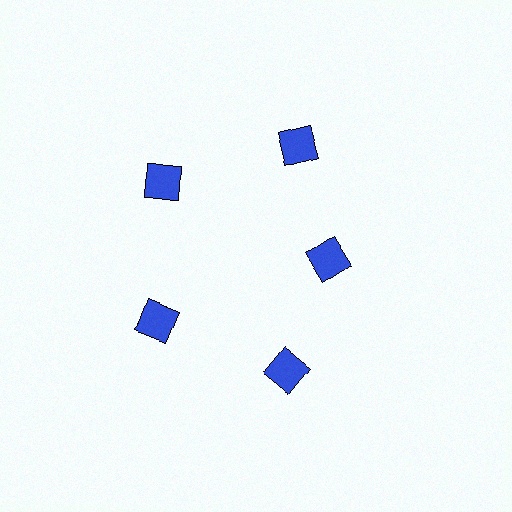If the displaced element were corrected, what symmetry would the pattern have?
It would have 5-fold rotational symmetry — the pattern would map onto itself every 72 degrees.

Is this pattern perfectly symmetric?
No. The 5 blue squares are arranged in a ring, but one element near the 3 o'clock position is pulled inward toward the center, breaking the 5-fold rotational symmetry.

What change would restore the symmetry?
The symmetry would be restored by moving it outward, back onto the ring so that all 5 squares sit at equal angles and equal distance from the center.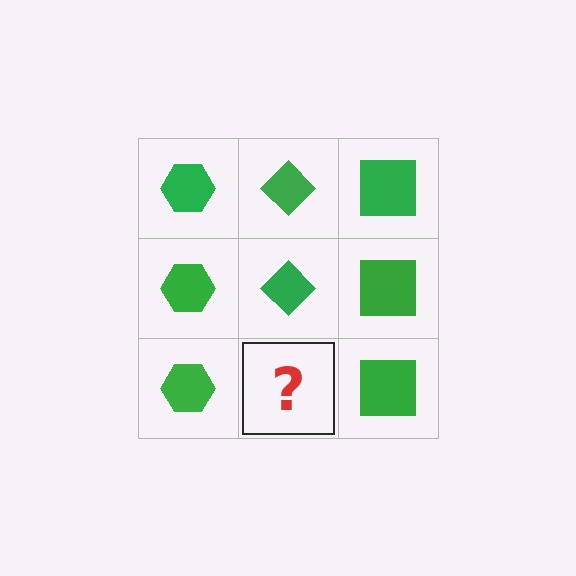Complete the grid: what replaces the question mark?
The question mark should be replaced with a green diamond.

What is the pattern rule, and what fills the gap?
The rule is that each column has a consistent shape. The gap should be filled with a green diamond.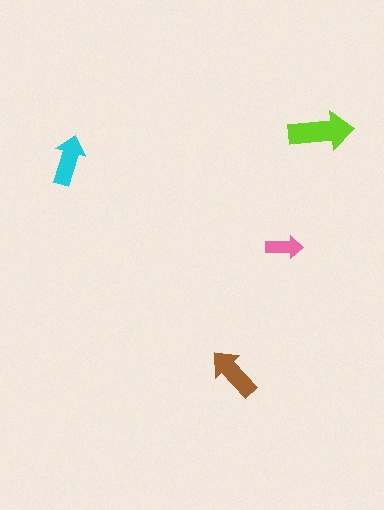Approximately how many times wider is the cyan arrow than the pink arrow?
About 1.5 times wider.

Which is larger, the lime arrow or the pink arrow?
The lime one.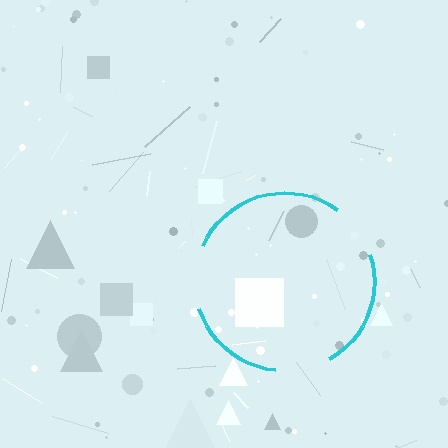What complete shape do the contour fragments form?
The contour fragments form a circle.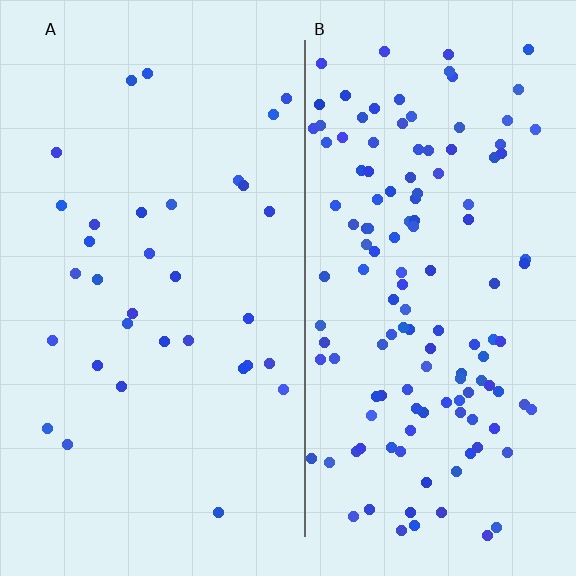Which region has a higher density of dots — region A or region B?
B (the right).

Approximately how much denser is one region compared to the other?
Approximately 4.0× — region B over region A.